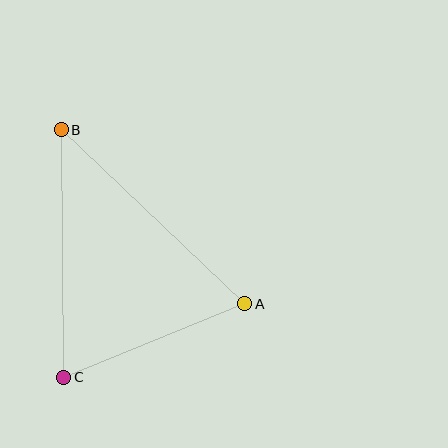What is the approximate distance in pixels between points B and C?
The distance between B and C is approximately 248 pixels.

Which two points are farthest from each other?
Points A and B are farthest from each other.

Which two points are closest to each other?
Points A and C are closest to each other.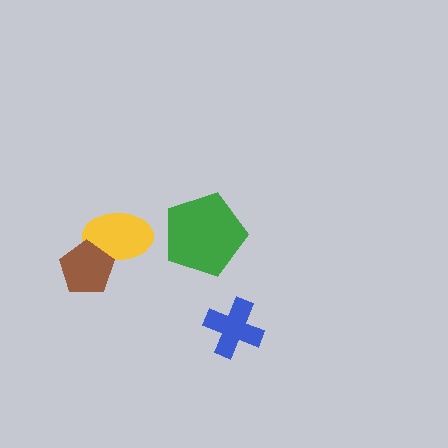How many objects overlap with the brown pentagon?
1 object overlaps with the brown pentagon.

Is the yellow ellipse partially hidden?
Yes, it is partially covered by another shape.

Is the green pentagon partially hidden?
No, no other shape covers it.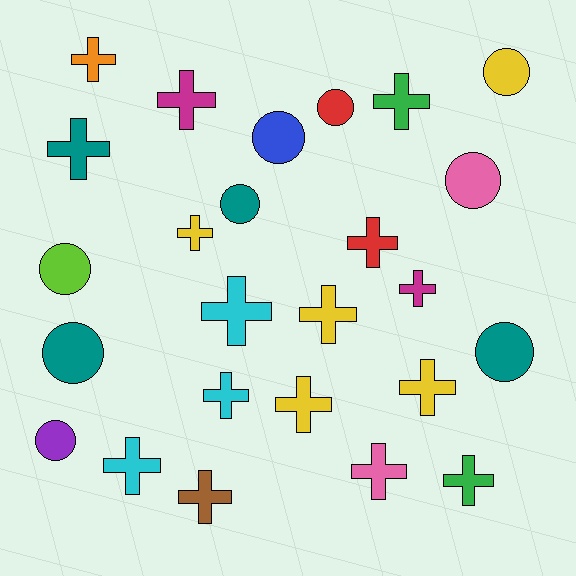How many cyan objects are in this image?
There are 3 cyan objects.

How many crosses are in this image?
There are 16 crosses.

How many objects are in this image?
There are 25 objects.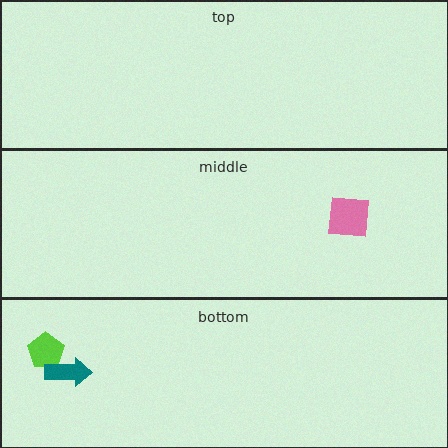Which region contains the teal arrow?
The bottom region.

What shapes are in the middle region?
The pink square.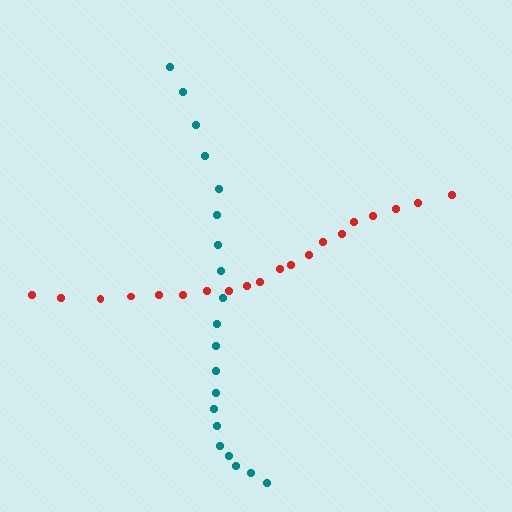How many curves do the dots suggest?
There are 2 distinct paths.